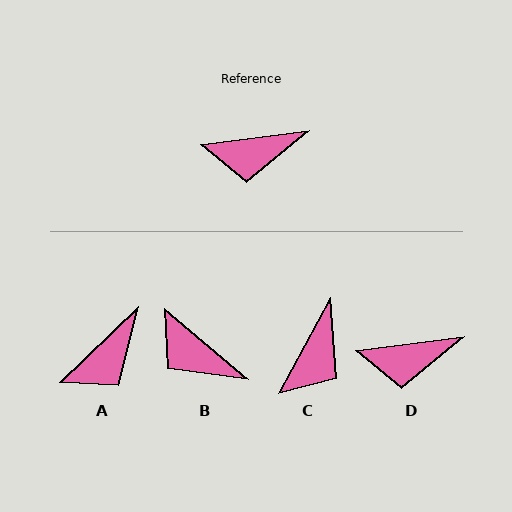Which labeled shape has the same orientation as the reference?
D.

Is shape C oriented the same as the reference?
No, it is off by about 54 degrees.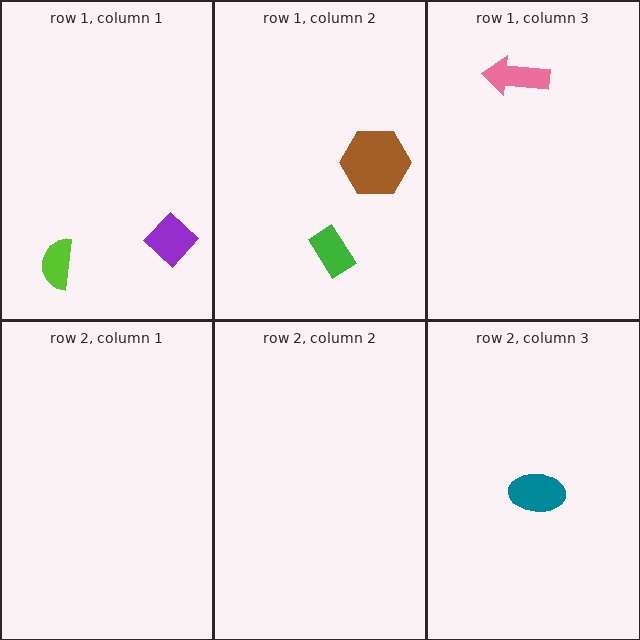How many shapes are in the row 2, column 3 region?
1.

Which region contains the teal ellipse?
The row 2, column 3 region.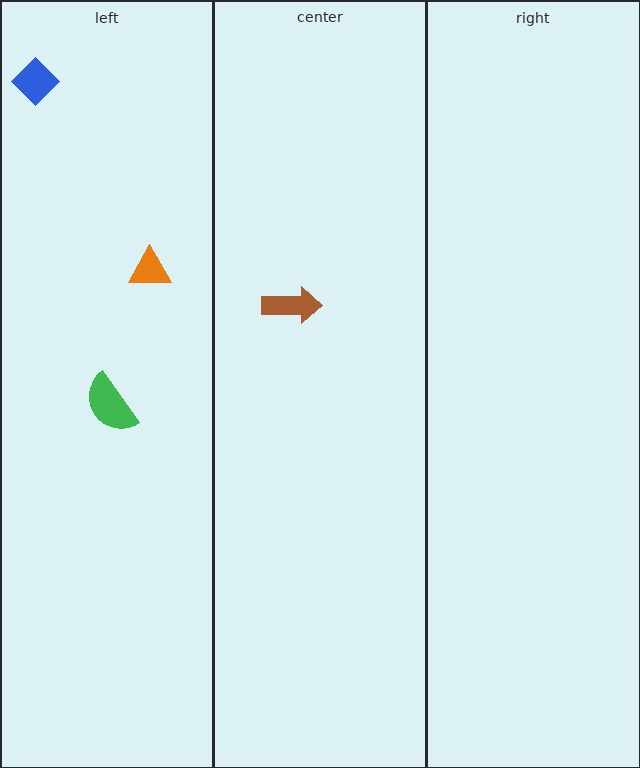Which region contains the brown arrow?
The center region.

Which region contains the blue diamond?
The left region.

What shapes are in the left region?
The orange triangle, the blue diamond, the green semicircle.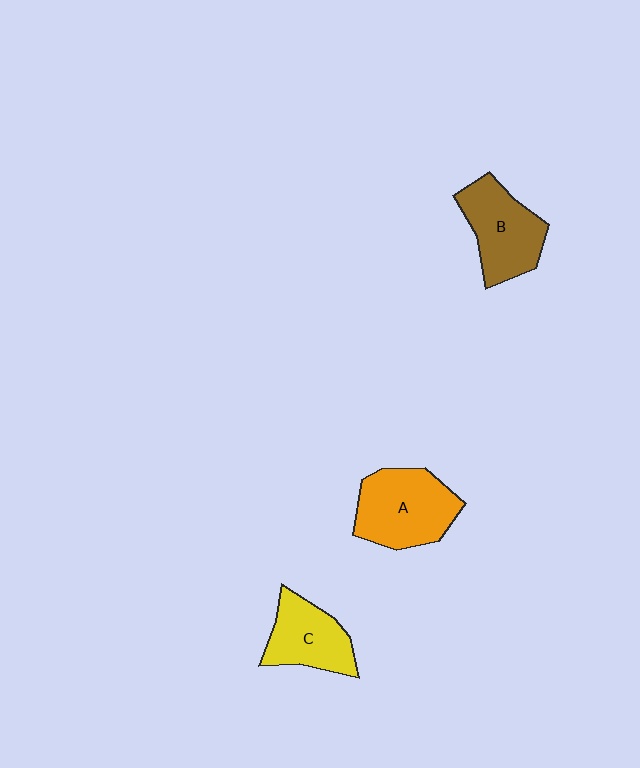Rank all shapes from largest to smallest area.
From largest to smallest: A (orange), B (brown), C (yellow).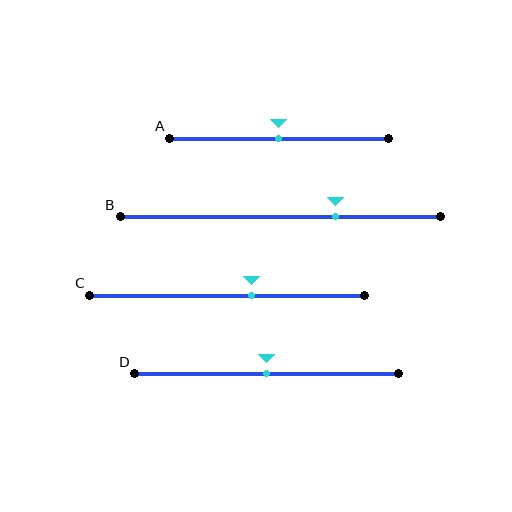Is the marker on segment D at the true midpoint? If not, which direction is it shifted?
Yes, the marker on segment D is at the true midpoint.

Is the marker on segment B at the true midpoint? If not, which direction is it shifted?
No, the marker on segment B is shifted to the right by about 17% of the segment length.